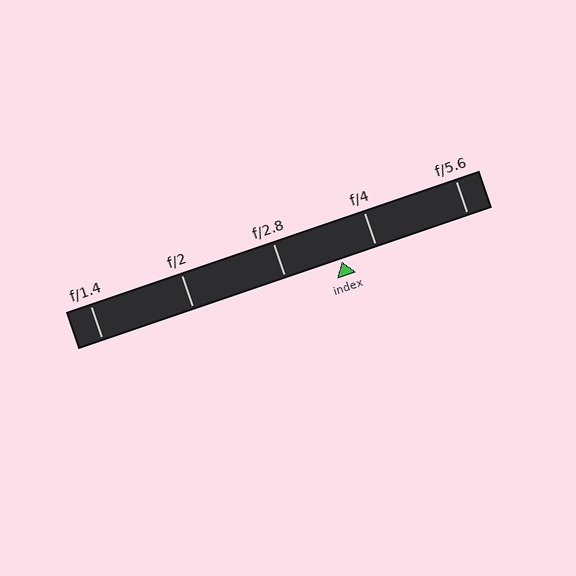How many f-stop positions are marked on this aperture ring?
There are 5 f-stop positions marked.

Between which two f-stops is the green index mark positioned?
The index mark is between f/2.8 and f/4.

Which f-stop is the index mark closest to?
The index mark is closest to f/4.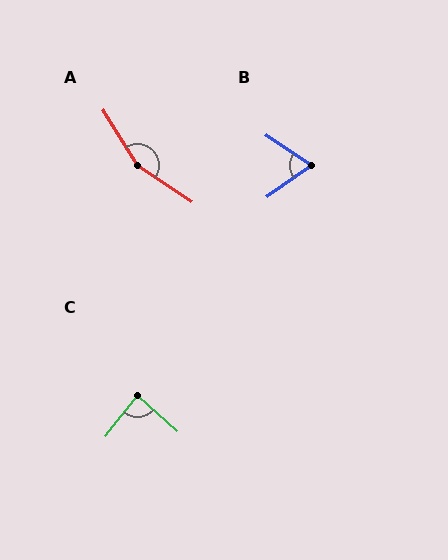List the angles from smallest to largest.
B (68°), C (85°), A (156°).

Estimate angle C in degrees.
Approximately 85 degrees.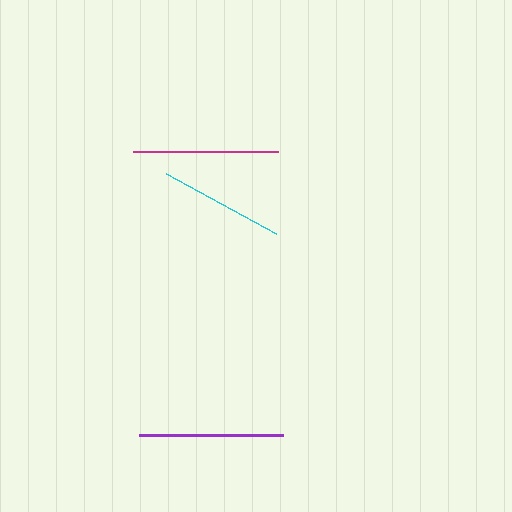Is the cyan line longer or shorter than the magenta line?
The magenta line is longer than the cyan line.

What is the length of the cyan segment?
The cyan segment is approximately 126 pixels long.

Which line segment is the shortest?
The cyan line is the shortest at approximately 126 pixels.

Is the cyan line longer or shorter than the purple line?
The purple line is longer than the cyan line.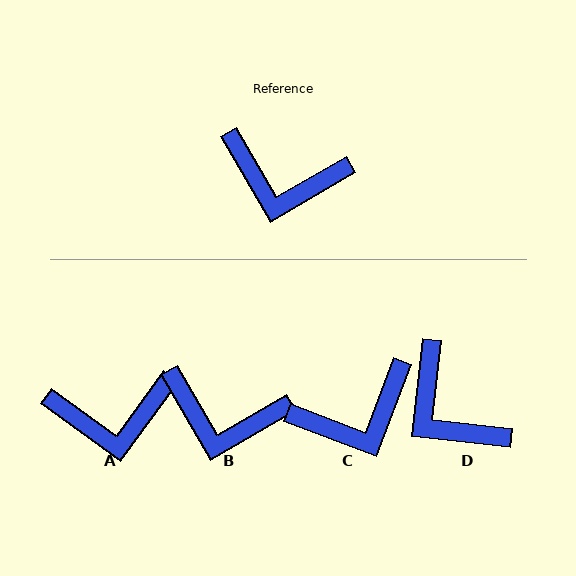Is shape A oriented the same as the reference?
No, it is off by about 24 degrees.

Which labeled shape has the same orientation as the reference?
B.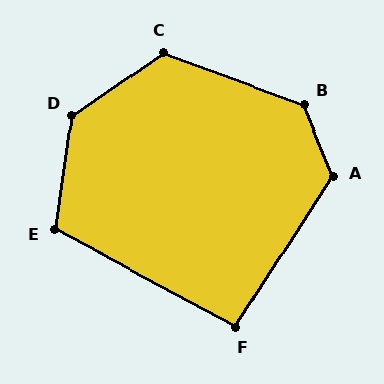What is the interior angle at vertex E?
Approximately 110 degrees (obtuse).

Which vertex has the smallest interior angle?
F, at approximately 95 degrees.